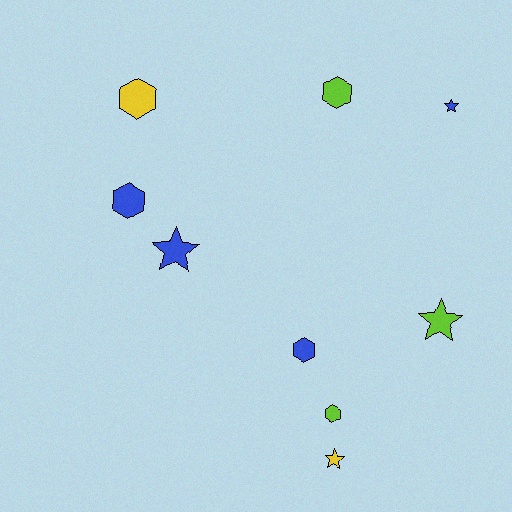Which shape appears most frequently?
Hexagon, with 5 objects.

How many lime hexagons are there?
There are 2 lime hexagons.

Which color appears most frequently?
Blue, with 4 objects.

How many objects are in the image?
There are 9 objects.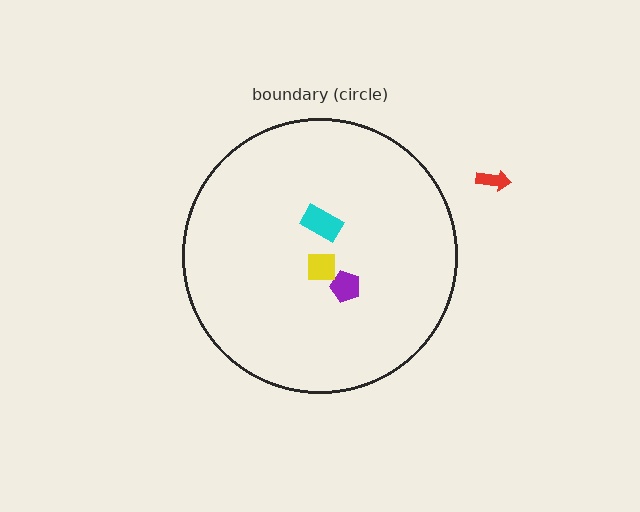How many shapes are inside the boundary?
3 inside, 1 outside.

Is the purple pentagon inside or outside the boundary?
Inside.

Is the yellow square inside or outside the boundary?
Inside.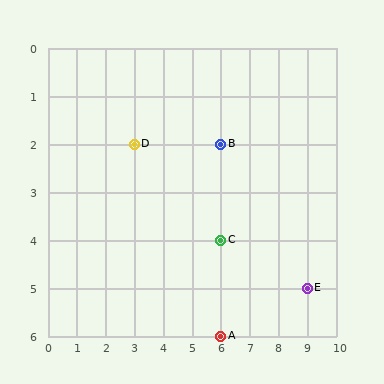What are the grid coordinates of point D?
Point D is at grid coordinates (3, 2).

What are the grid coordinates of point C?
Point C is at grid coordinates (6, 4).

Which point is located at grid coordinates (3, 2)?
Point D is at (3, 2).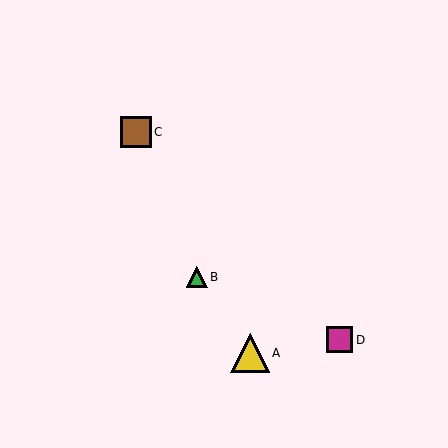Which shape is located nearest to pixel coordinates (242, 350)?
The yellow triangle (labeled A) at (250, 353) is nearest to that location.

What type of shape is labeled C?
Shape C is a brown square.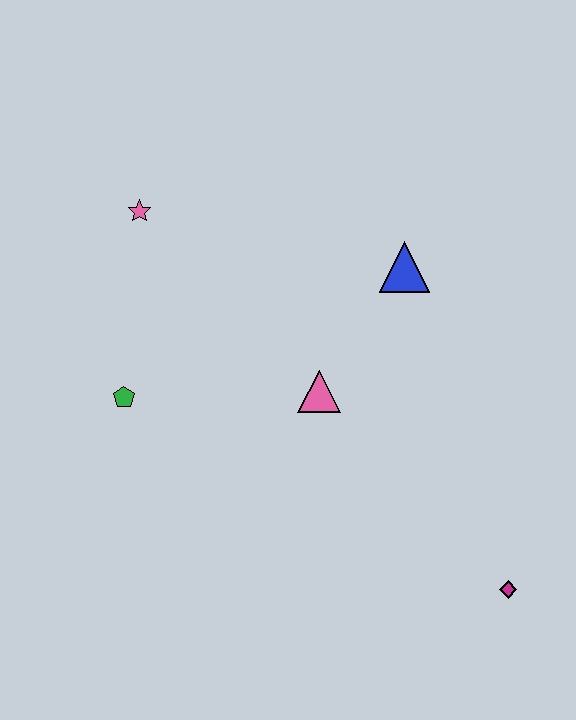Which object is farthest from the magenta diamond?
The pink star is farthest from the magenta diamond.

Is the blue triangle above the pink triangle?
Yes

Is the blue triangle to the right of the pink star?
Yes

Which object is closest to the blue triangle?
The pink triangle is closest to the blue triangle.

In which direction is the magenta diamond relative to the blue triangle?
The magenta diamond is below the blue triangle.